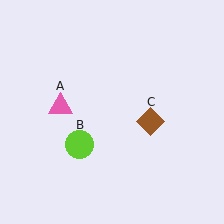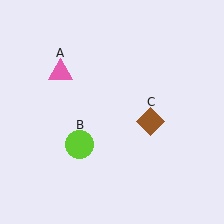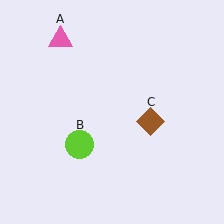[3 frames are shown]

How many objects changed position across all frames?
1 object changed position: pink triangle (object A).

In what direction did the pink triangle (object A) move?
The pink triangle (object A) moved up.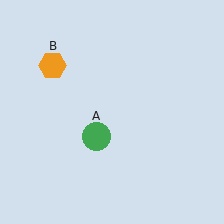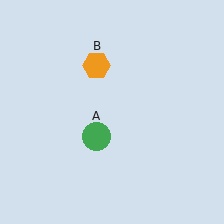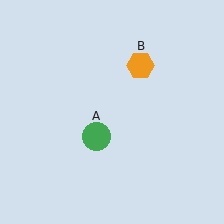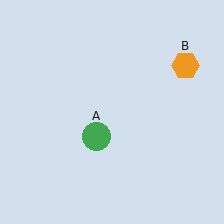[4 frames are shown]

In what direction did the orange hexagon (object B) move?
The orange hexagon (object B) moved right.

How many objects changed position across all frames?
1 object changed position: orange hexagon (object B).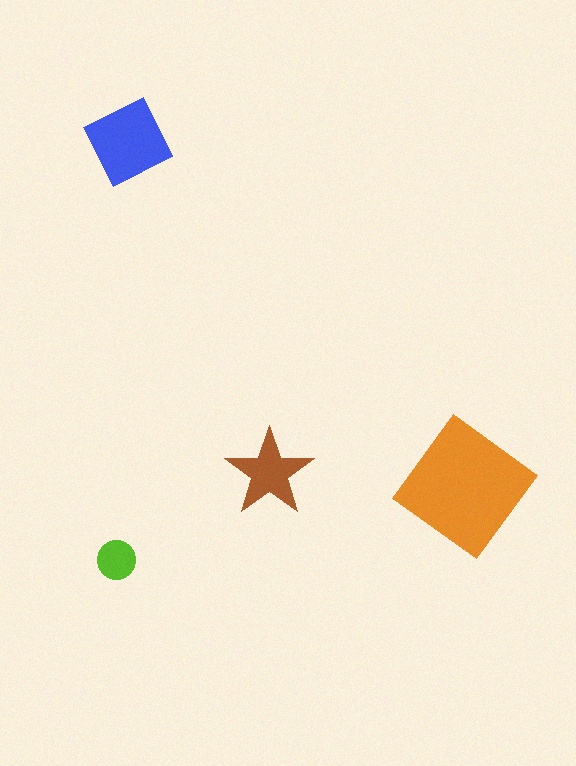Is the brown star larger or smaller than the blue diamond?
Smaller.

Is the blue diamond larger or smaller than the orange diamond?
Smaller.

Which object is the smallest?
The lime circle.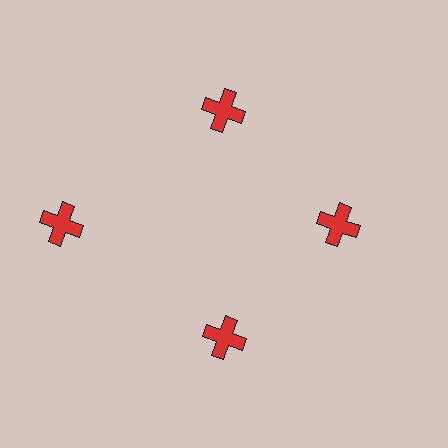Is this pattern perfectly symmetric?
No. The 4 red crosses are arranged in a ring, but one element near the 9 o'clock position is pushed outward from the center, breaking the 4-fold rotational symmetry.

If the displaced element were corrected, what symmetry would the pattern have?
It would have 4-fold rotational symmetry — the pattern would map onto itself every 90 degrees.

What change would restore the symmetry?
The symmetry would be restored by moving it inward, back onto the ring so that all 4 crosses sit at equal angles and equal distance from the center.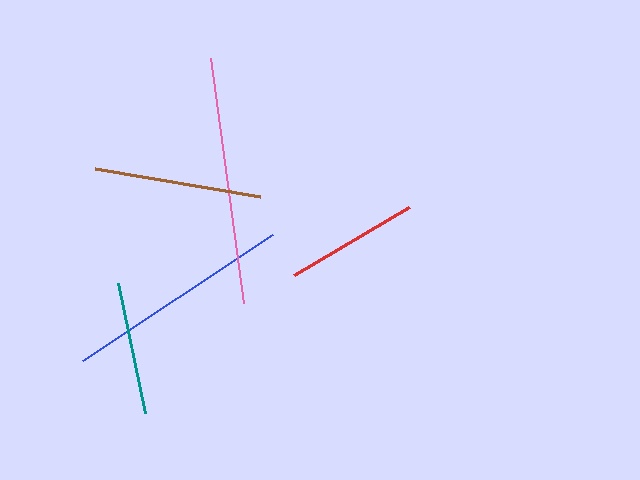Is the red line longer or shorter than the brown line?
The brown line is longer than the red line.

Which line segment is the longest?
The pink line is the longest at approximately 247 pixels.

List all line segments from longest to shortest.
From longest to shortest: pink, blue, brown, red, teal.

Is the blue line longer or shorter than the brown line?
The blue line is longer than the brown line.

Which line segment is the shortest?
The teal line is the shortest at approximately 133 pixels.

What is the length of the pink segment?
The pink segment is approximately 247 pixels long.